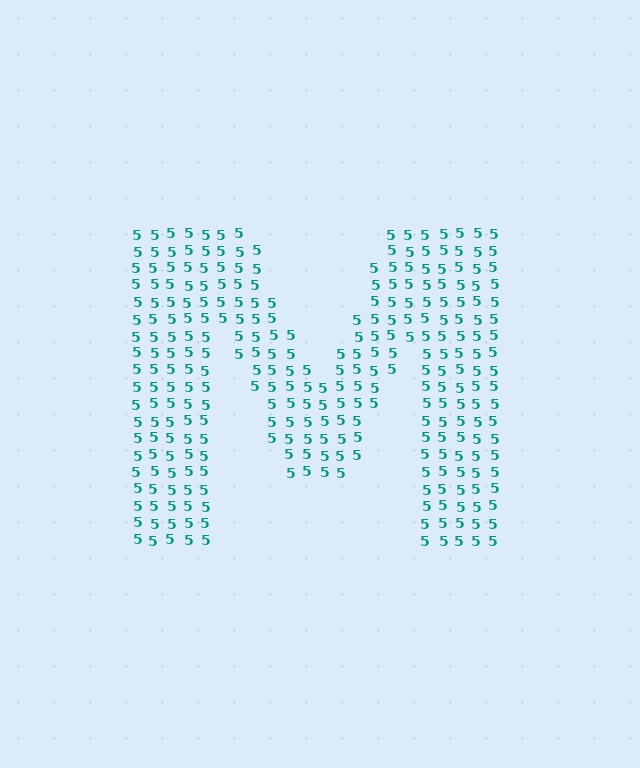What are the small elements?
The small elements are digit 5's.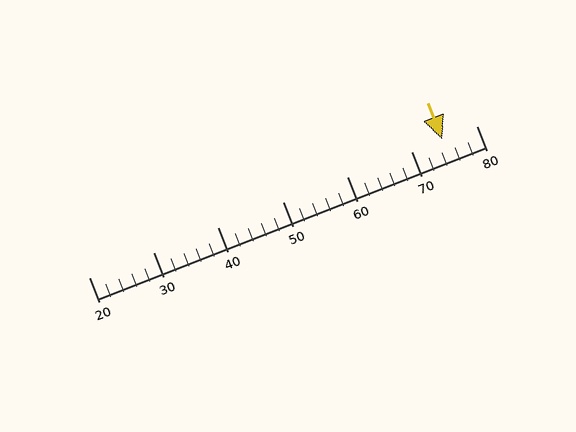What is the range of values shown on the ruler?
The ruler shows values from 20 to 80.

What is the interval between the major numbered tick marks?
The major tick marks are spaced 10 units apart.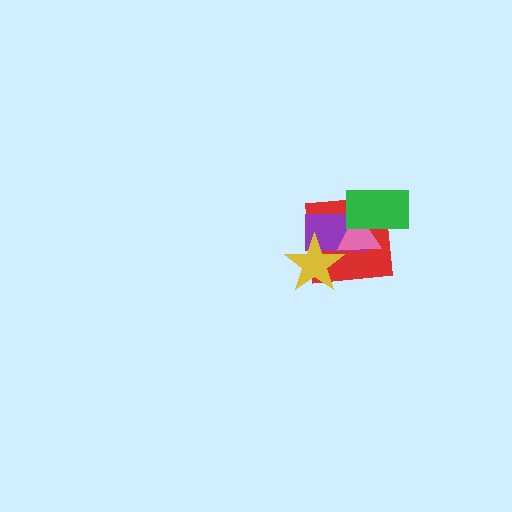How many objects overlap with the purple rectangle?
4 objects overlap with the purple rectangle.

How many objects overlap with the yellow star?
2 objects overlap with the yellow star.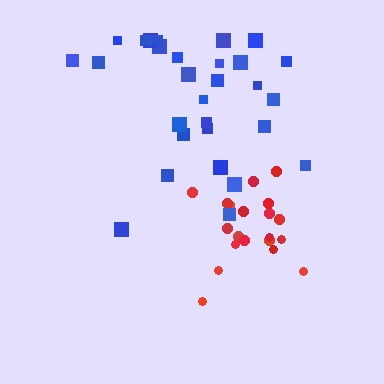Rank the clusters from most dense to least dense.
red, blue.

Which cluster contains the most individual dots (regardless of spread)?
Blue (31).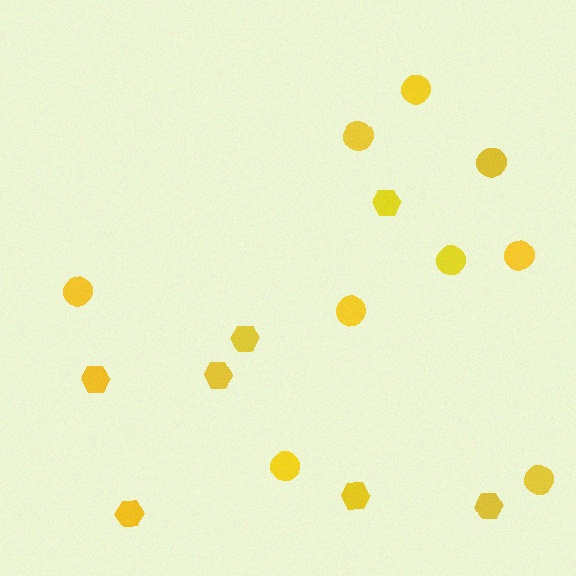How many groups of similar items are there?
There are 2 groups: one group of hexagons (7) and one group of circles (9).